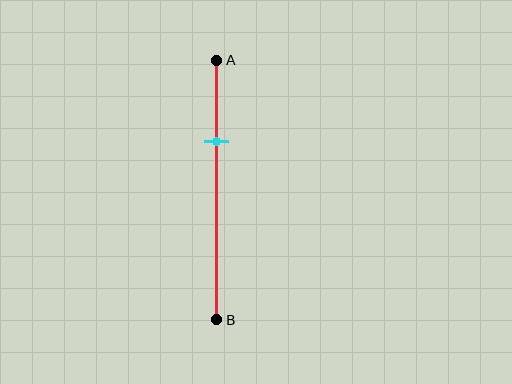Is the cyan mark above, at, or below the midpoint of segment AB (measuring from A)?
The cyan mark is above the midpoint of segment AB.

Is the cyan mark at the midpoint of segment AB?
No, the mark is at about 30% from A, not at the 50% midpoint.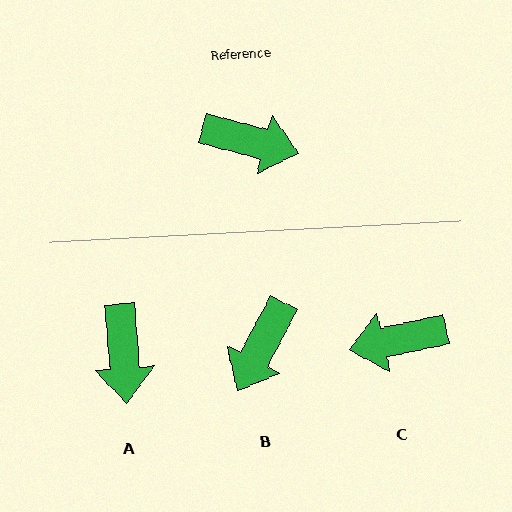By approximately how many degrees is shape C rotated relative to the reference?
Approximately 153 degrees clockwise.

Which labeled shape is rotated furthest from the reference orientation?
C, about 153 degrees away.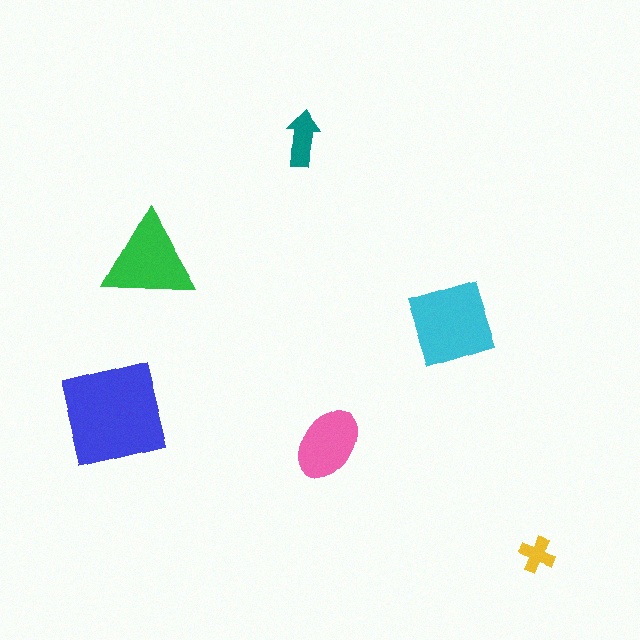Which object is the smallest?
The yellow cross.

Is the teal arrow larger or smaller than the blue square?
Smaller.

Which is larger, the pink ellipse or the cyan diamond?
The cyan diamond.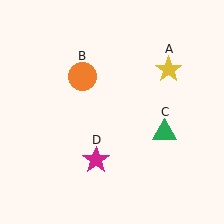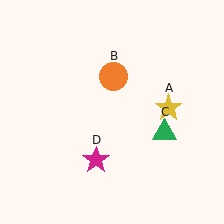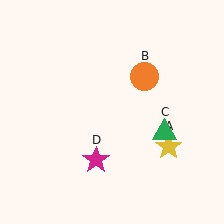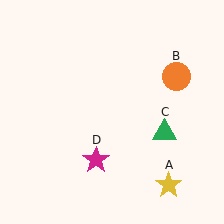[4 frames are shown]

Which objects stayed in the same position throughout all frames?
Green triangle (object C) and magenta star (object D) remained stationary.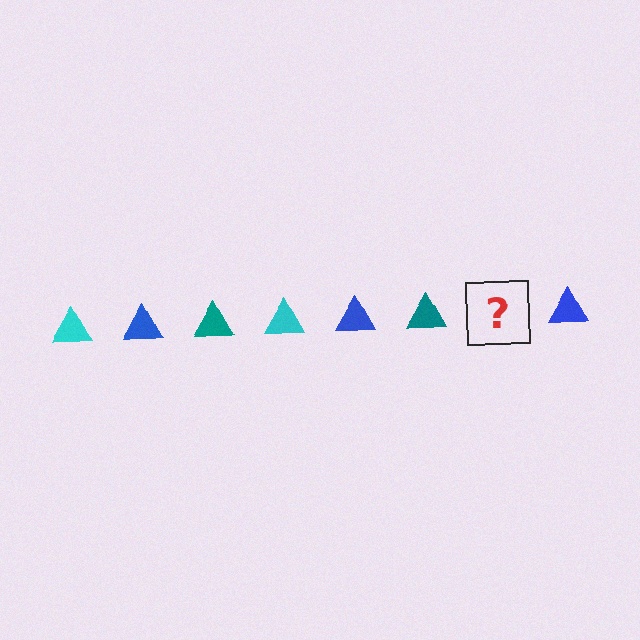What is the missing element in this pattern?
The missing element is a cyan triangle.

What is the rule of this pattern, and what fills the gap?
The rule is that the pattern cycles through cyan, blue, teal triangles. The gap should be filled with a cyan triangle.